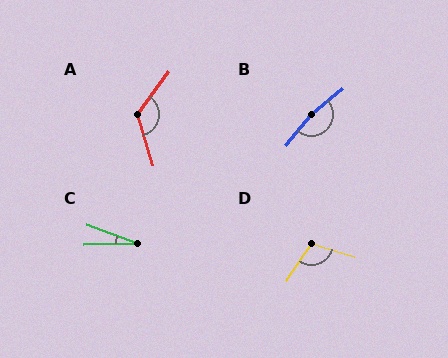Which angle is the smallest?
C, at approximately 22 degrees.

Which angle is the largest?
B, at approximately 169 degrees.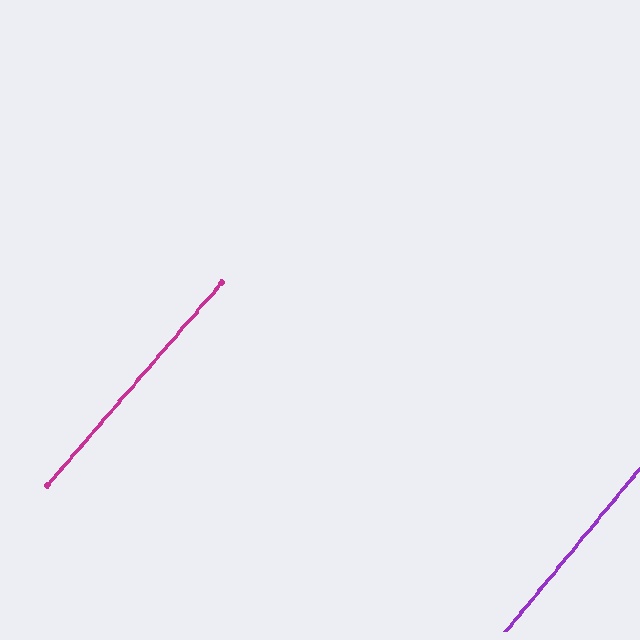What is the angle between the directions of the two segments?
Approximately 1 degree.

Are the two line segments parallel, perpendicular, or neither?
Parallel — their directions differ by only 1.3°.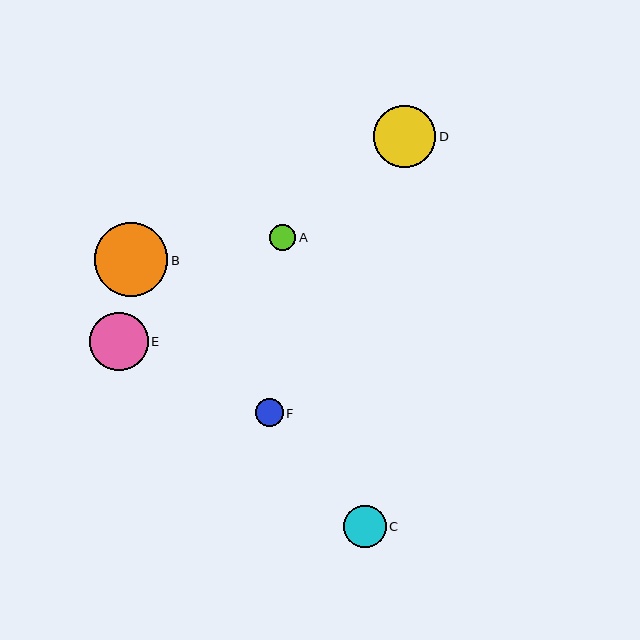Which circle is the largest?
Circle B is the largest with a size of approximately 74 pixels.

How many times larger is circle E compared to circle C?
Circle E is approximately 1.4 times the size of circle C.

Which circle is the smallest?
Circle A is the smallest with a size of approximately 26 pixels.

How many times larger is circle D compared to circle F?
Circle D is approximately 2.3 times the size of circle F.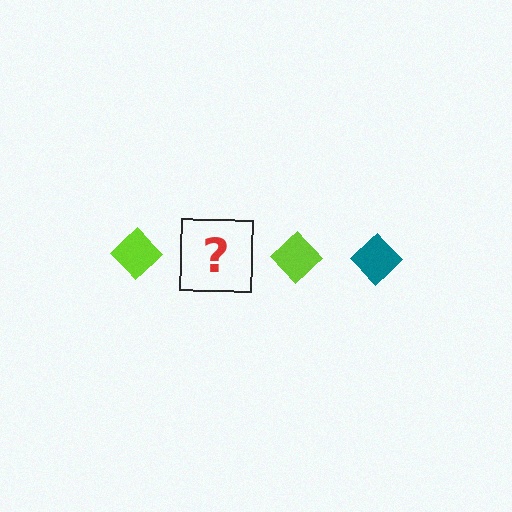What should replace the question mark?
The question mark should be replaced with a teal diamond.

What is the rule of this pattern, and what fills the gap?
The rule is that the pattern cycles through lime, teal diamonds. The gap should be filled with a teal diamond.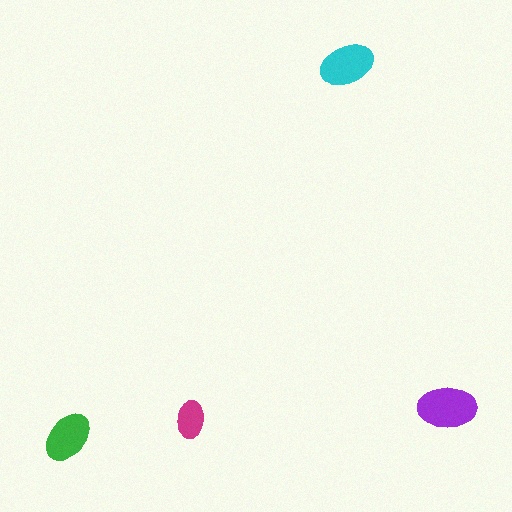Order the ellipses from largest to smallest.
the purple one, the cyan one, the green one, the magenta one.